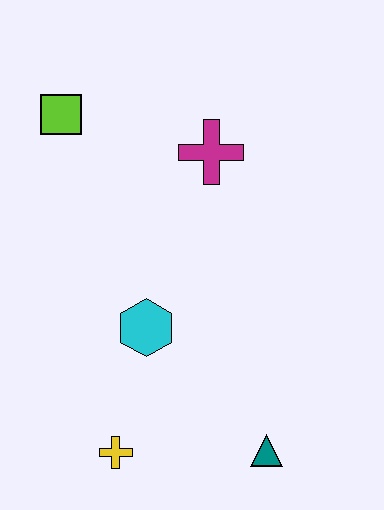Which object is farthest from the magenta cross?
The yellow cross is farthest from the magenta cross.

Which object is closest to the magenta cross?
The lime square is closest to the magenta cross.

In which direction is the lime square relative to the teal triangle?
The lime square is above the teal triangle.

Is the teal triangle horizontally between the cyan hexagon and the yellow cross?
No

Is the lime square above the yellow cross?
Yes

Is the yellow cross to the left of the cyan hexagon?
Yes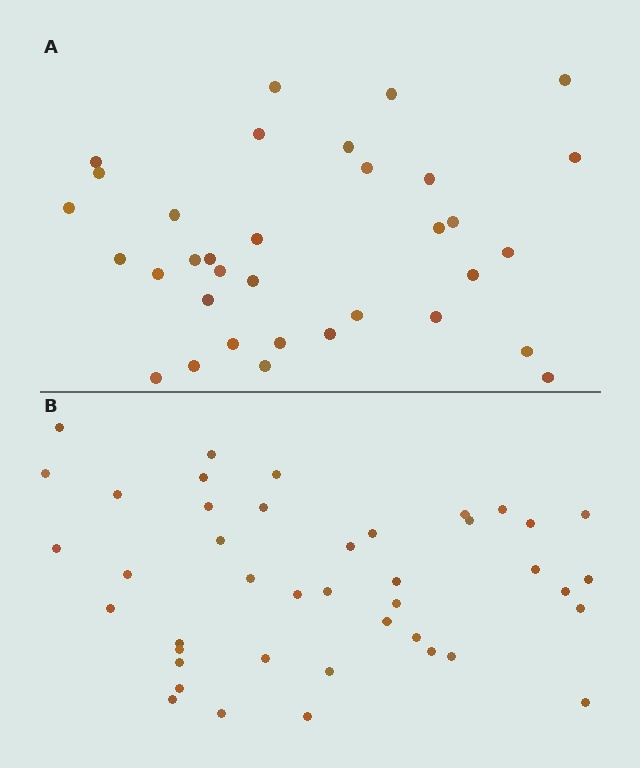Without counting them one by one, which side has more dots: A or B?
Region B (the bottom region) has more dots.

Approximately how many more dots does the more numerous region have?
Region B has roughly 8 or so more dots than region A.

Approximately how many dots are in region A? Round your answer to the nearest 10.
About 30 dots. (The exact count is 34, which rounds to 30.)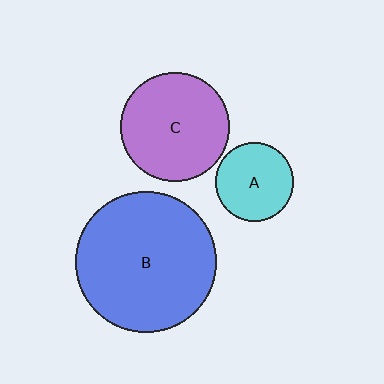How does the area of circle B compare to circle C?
Approximately 1.7 times.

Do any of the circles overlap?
No, none of the circles overlap.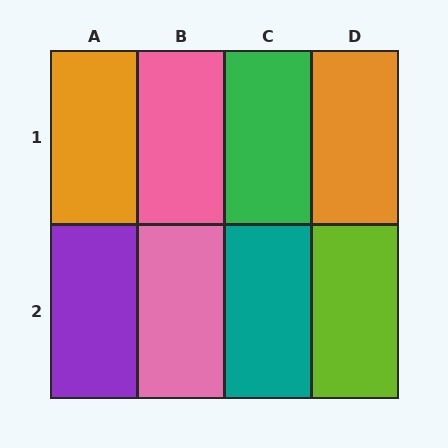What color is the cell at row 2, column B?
Pink.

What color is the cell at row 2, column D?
Lime.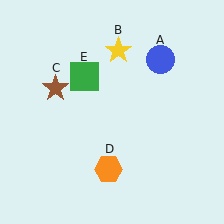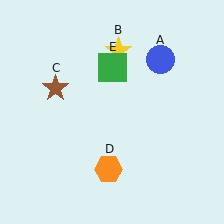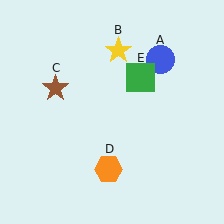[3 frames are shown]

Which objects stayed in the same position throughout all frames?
Blue circle (object A) and yellow star (object B) and brown star (object C) and orange hexagon (object D) remained stationary.